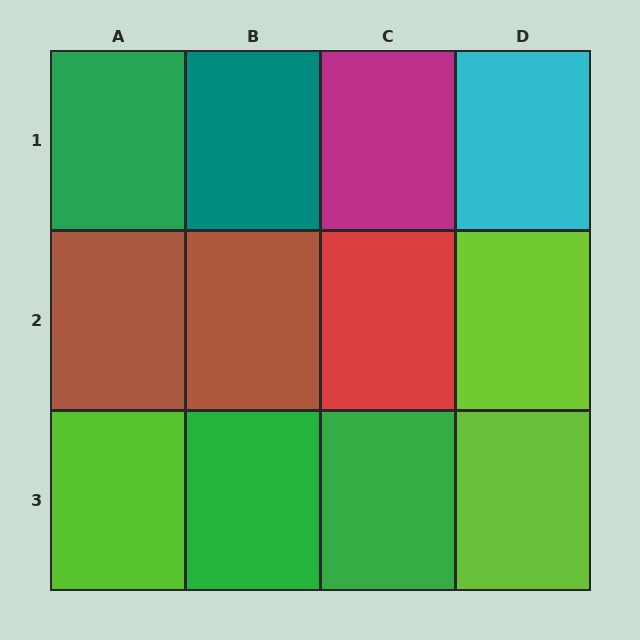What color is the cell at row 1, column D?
Cyan.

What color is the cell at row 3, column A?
Lime.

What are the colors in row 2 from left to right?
Brown, brown, red, lime.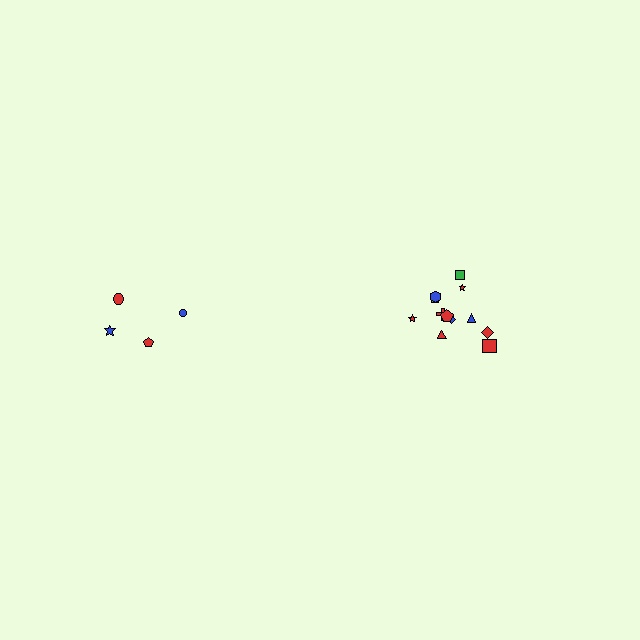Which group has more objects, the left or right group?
The right group.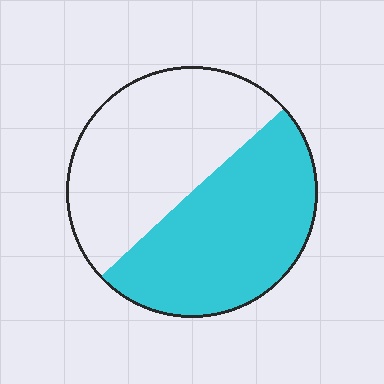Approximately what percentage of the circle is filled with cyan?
Approximately 50%.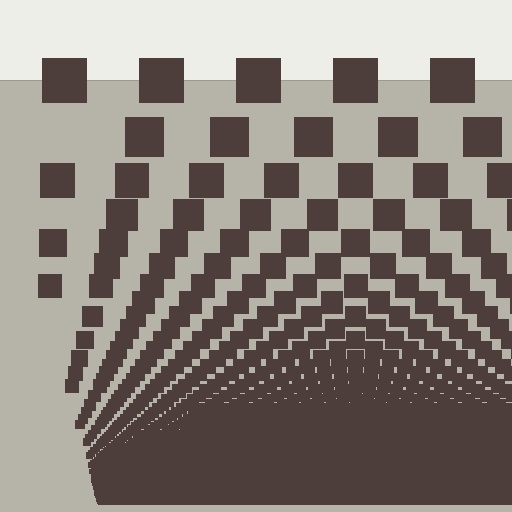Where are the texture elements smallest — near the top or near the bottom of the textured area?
Near the bottom.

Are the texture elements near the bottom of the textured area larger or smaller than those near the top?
Smaller. The gradient is inverted — elements near the bottom are smaller and denser.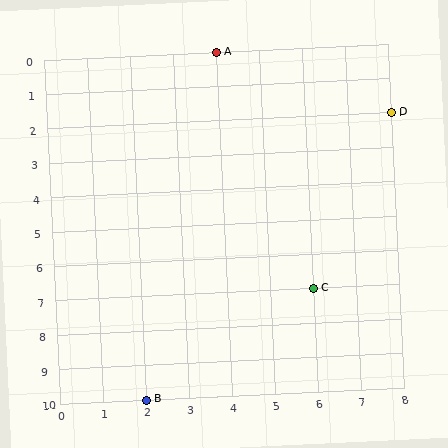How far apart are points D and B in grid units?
Points D and B are 6 columns and 8 rows apart (about 10.0 grid units diagonally).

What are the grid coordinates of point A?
Point A is at grid coordinates (4, 0).